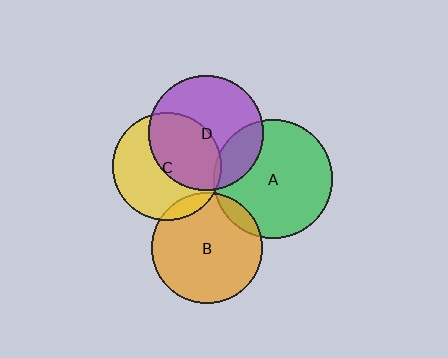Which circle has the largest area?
Circle A (green).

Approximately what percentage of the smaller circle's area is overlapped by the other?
Approximately 5%.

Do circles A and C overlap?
Yes.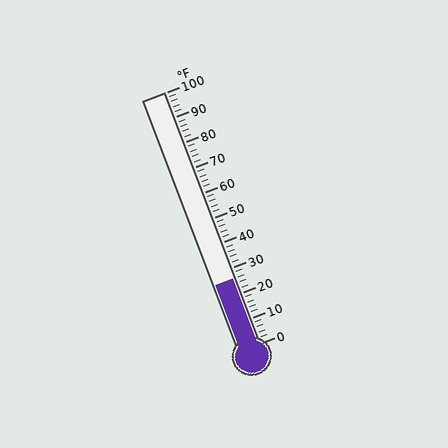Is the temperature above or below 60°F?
The temperature is below 60°F.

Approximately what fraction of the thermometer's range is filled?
The thermometer is filled to approximately 25% of its range.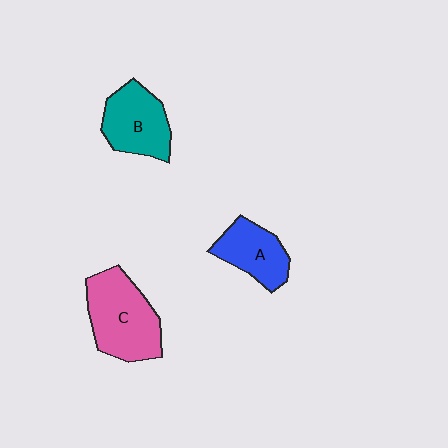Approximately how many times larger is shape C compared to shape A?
Approximately 1.5 times.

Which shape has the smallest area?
Shape A (blue).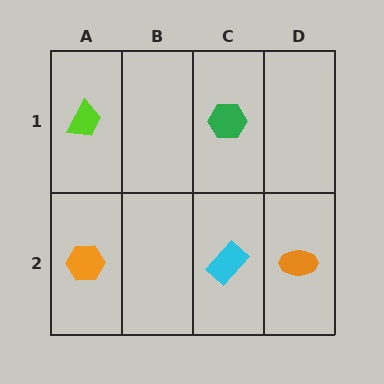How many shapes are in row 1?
2 shapes.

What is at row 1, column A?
A lime trapezoid.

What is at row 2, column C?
A cyan rectangle.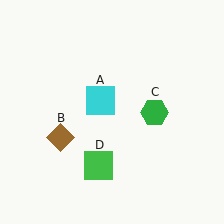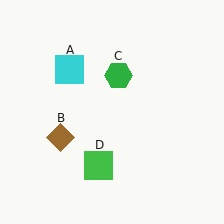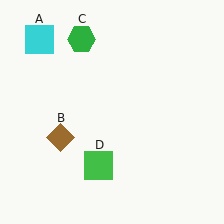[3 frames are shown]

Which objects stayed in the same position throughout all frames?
Brown diamond (object B) and green square (object D) remained stationary.